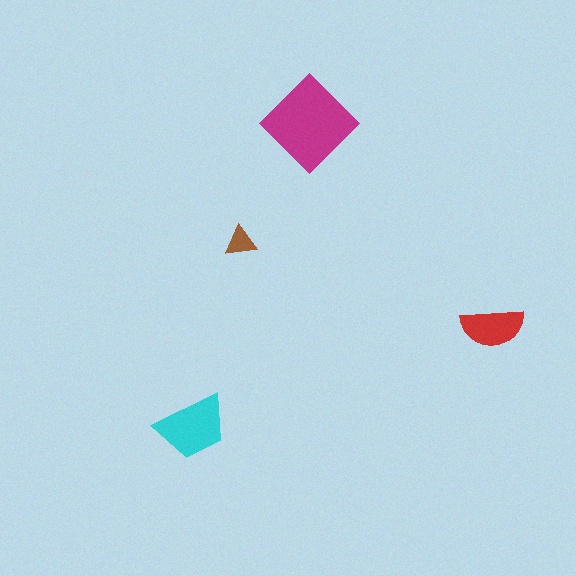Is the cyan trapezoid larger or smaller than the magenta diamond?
Smaller.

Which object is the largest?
The magenta diamond.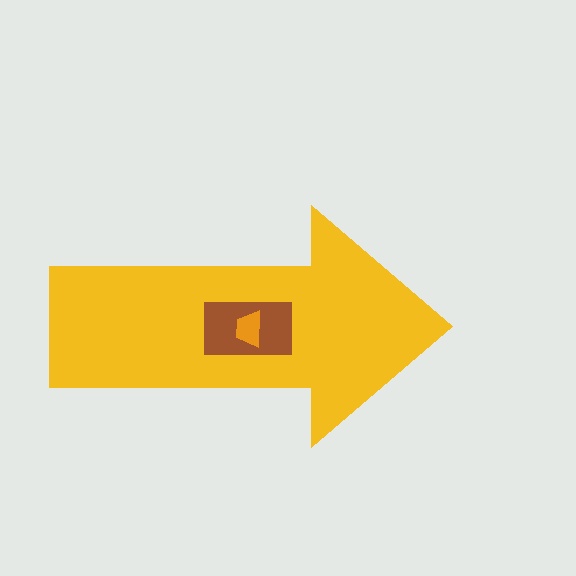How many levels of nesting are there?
3.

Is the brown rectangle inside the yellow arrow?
Yes.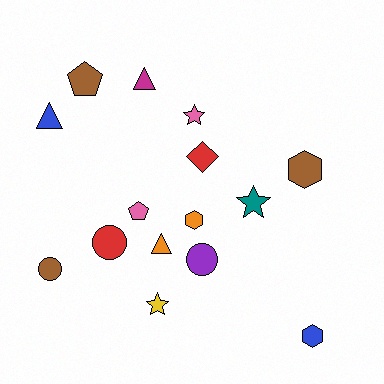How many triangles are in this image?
There are 3 triangles.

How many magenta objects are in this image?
There is 1 magenta object.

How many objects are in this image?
There are 15 objects.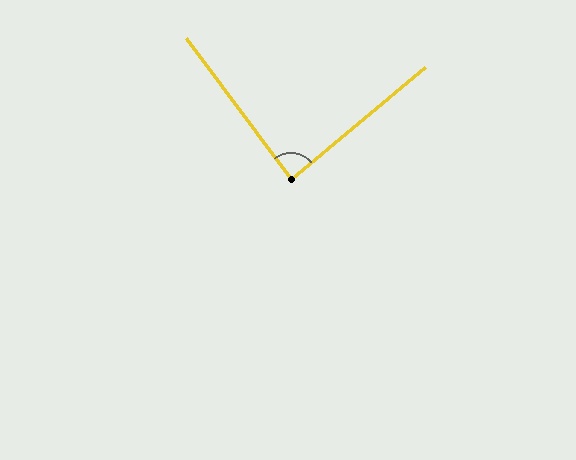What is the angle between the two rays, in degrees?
Approximately 87 degrees.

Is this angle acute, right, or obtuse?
It is approximately a right angle.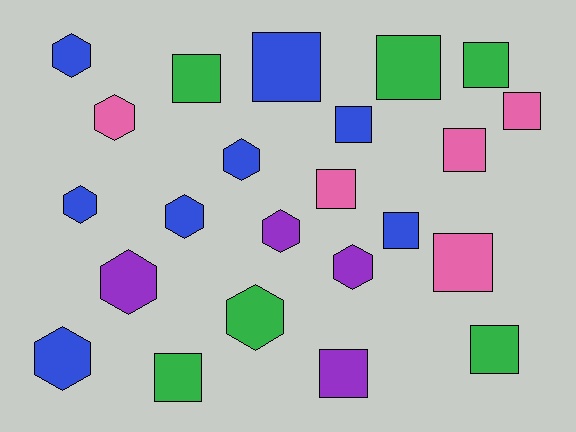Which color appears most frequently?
Blue, with 8 objects.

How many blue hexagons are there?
There are 5 blue hexagons.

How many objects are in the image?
There are 23 objects.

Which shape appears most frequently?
Square, with 13 objects.